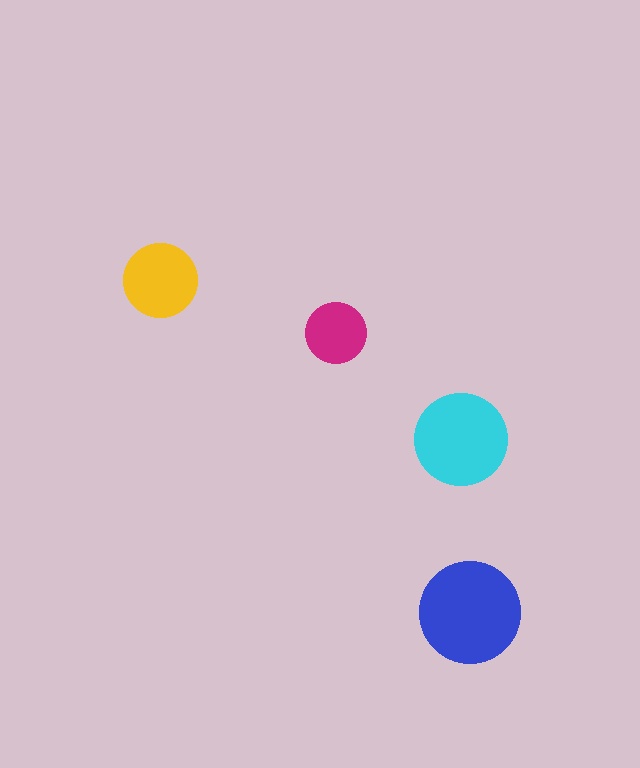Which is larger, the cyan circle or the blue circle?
The blue one.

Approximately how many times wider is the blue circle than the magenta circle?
About 1.5 times wider.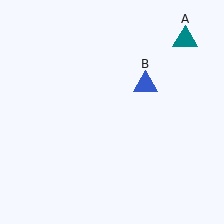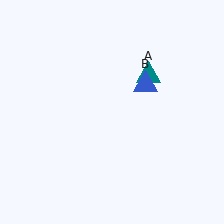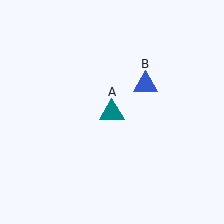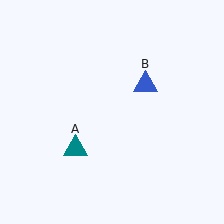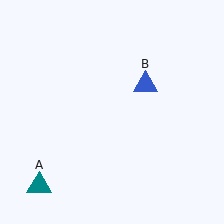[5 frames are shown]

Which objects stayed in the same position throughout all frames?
Blue triangle (object B) remained stationary.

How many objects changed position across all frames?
1 object changed position: teal triangle (object A).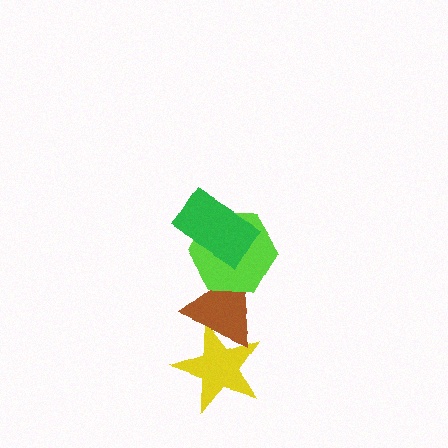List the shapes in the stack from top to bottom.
From top to bottom: the green rectangle, the lime hexagon, the brown triangle, the yellow star.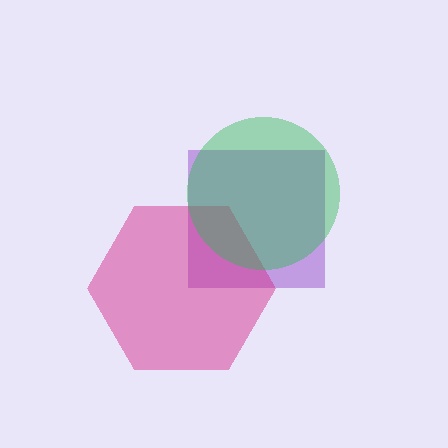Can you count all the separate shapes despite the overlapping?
Yes, there are 3 separate shapes.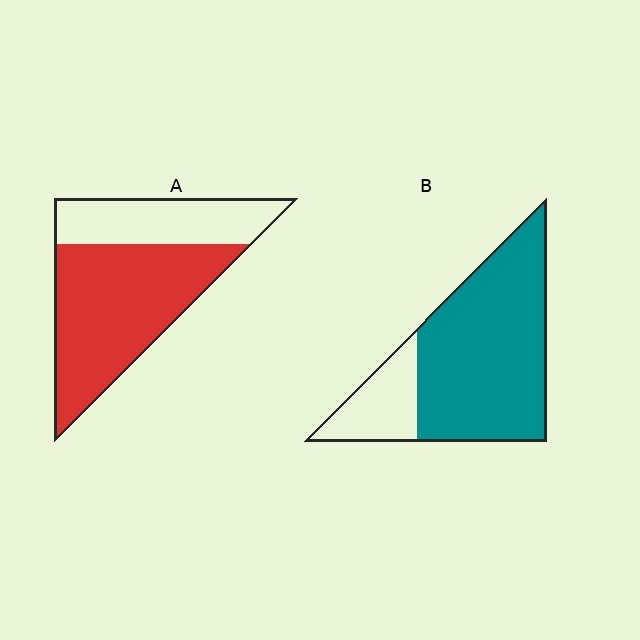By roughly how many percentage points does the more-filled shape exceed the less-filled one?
By roughly 10 percentage points (B over A).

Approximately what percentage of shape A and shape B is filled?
A is approximately 65% and B is approximately 80%.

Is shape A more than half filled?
Yes.